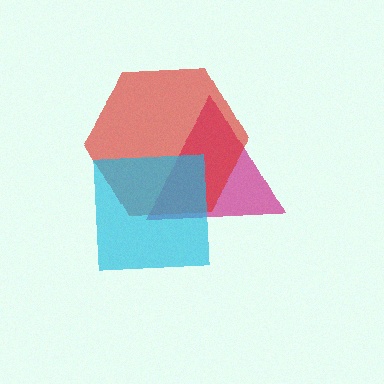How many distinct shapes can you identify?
There are 3 distinct shapes: a magenta triangle, a red hexagon, a cyan square.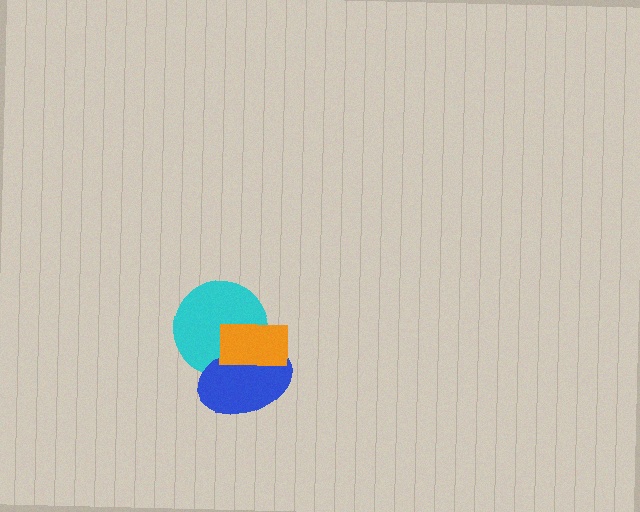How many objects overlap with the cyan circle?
2 objects overlap with the cyan circle.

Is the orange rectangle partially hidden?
No, no other shape covers it.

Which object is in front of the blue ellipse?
The orange rectangle is in front of the blue ellipse.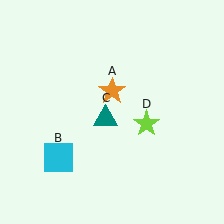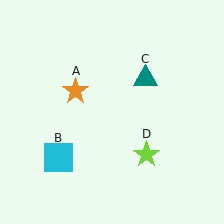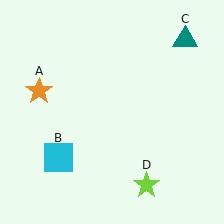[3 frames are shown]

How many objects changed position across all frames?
3 objects changed position: orange star (object A), teal triangle (object C), lime star (object D).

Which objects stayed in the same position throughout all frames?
Cyan square (object B) remained stationary.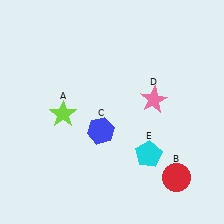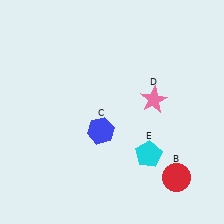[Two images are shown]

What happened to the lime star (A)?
The lime star (A) was removed in Image 2. It was in the bottom-left area of Image 1.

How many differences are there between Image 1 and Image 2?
There is 1 difference between the two images.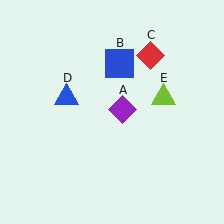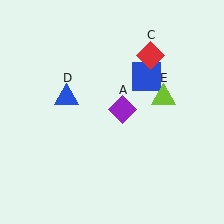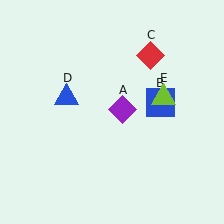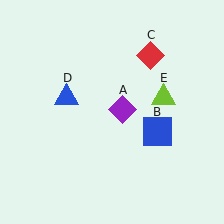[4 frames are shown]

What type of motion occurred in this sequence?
The blue square (object B) rotated clockwise around the center of the scene.